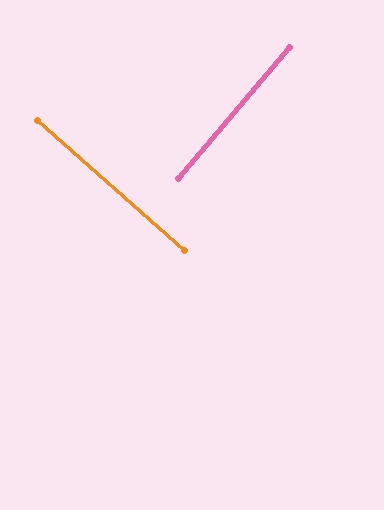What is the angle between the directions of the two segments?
Approximately 89 degrees.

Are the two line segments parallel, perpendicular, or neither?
Perpendicular — they meet at approximately 89°.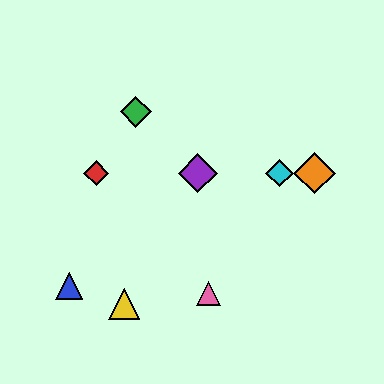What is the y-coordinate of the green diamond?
The green diamond is at y≈112.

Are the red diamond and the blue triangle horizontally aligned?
No, the red diamond is at y≈173 and the blue triangle is at y≈286.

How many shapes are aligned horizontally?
4 shapes (the red diamond, the purple diamond, the orange diamond, the cyan diamond) are aligned horizontally.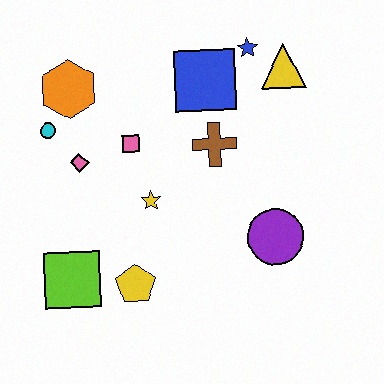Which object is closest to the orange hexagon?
The cyan circle is closest to the orange hexagon.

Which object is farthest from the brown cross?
The lime square is farthest from the brown cross.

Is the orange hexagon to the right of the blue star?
No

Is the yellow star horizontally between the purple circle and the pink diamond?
Yes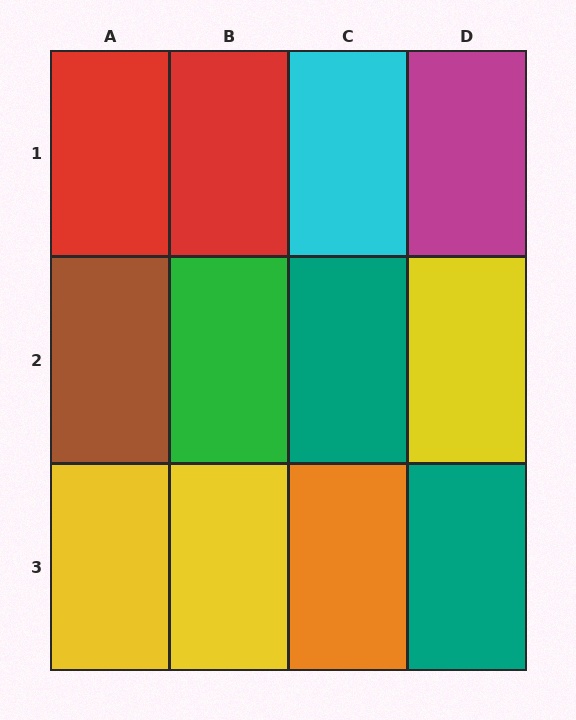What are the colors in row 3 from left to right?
Yellow, yellow, orange, teal.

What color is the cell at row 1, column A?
Red.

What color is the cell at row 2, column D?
Yellow.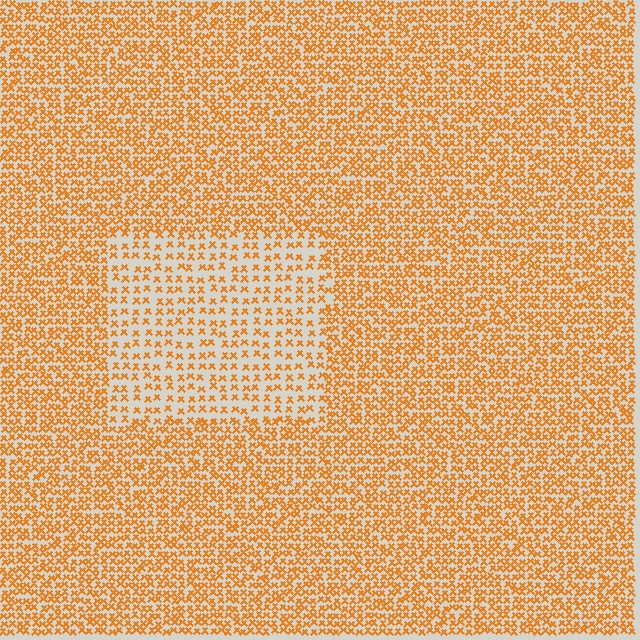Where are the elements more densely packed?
The elements are more densely packed outside the rectangle boundary.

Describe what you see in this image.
The image contains small orange elements arranged at two different densities. A rectangle-shaped region is visible where the elements are less densely packed than the surrounding area.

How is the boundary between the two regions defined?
The boundary is defined by a change in element density (approximately 2.0x ratio). All elements are the same color, size, and shape.